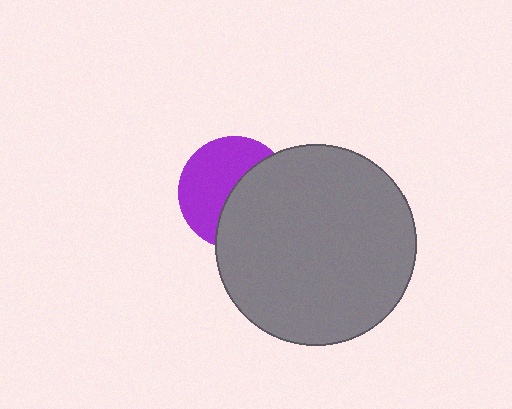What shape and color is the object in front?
The object in front is a gray circle.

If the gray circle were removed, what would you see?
You would see the complete purple circle.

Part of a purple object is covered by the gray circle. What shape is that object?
It is a circle.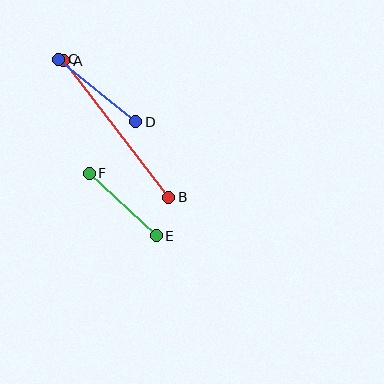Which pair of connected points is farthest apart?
Points A and B are farthest apart.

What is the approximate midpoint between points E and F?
The midpoint is at approximately (123, 205) pixels.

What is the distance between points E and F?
The distance is approximately 92 pixels.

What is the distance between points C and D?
The distance is approximately 99 pixels.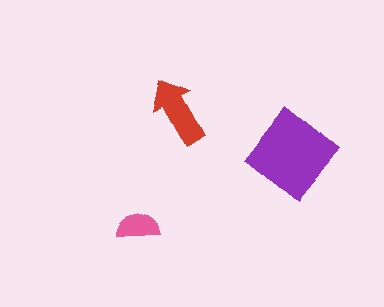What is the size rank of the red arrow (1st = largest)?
2nd.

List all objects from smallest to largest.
The pink semicircle, the red arrow, the purple diamond.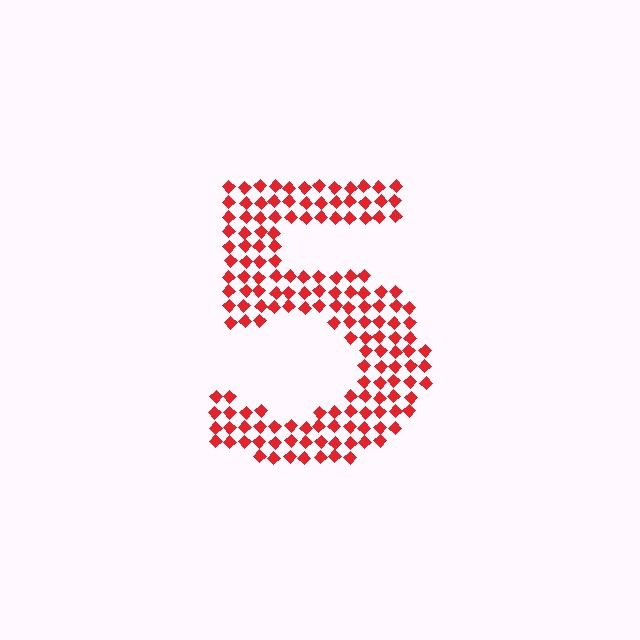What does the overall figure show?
The overall figure shows the digit 5.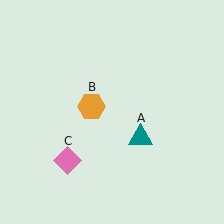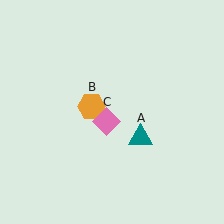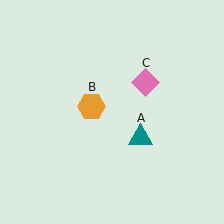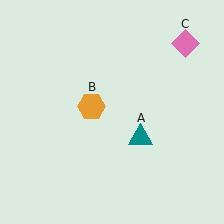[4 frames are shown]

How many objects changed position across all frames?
1 object changed position: pink diamond (object C).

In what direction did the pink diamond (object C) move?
The pink diamond (object C) moved up and to the right.